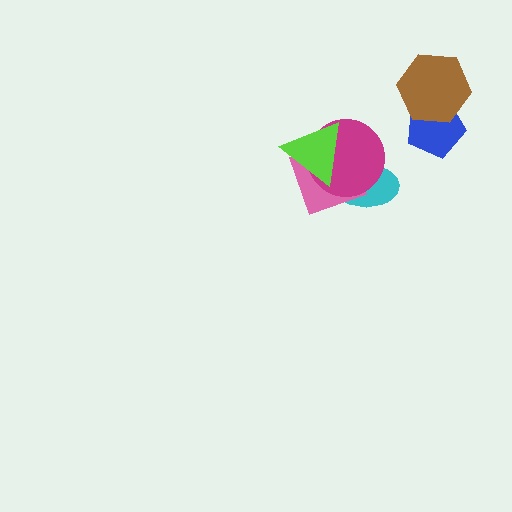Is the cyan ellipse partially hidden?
Yes, it is partially covered by another shape.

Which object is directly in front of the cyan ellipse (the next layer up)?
The pink diamond is directly in front of the cyan ellipse.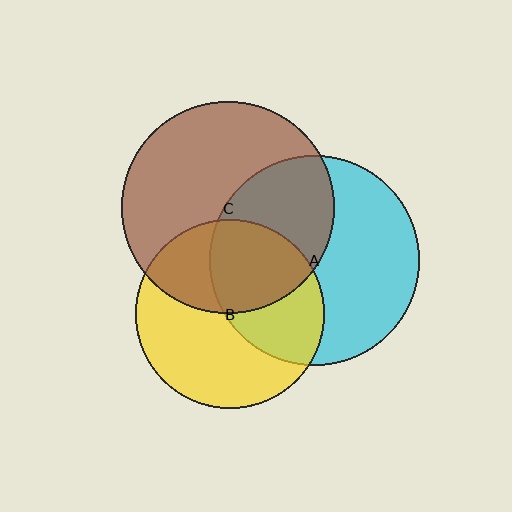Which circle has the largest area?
Circle C (brown).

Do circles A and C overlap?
Yes.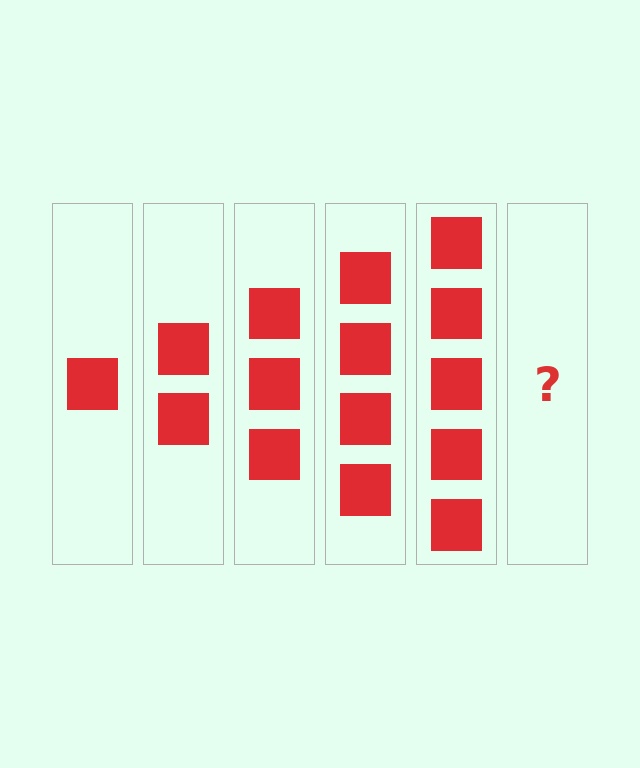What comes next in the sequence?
The next element should be 6 squares.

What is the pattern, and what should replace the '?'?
The pattern is that each step adds one more square. The '?' should be 6 squares.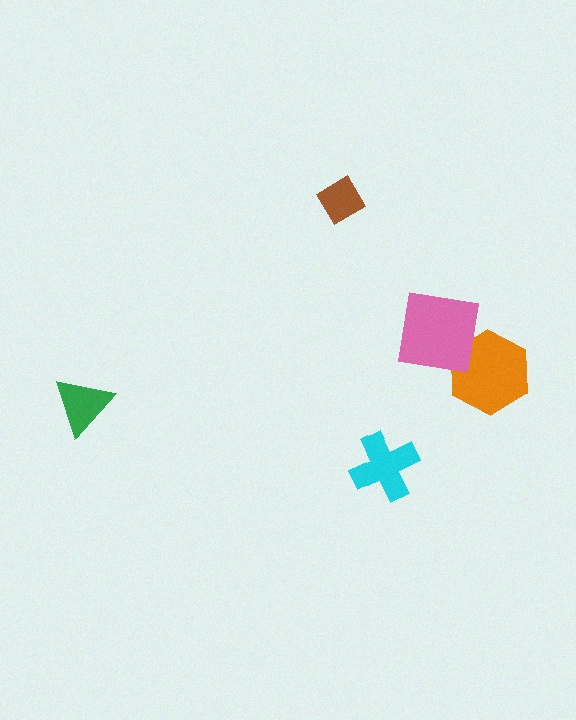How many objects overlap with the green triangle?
0 objects overlap with the green triangle.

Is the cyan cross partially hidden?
No, no other shape covers it.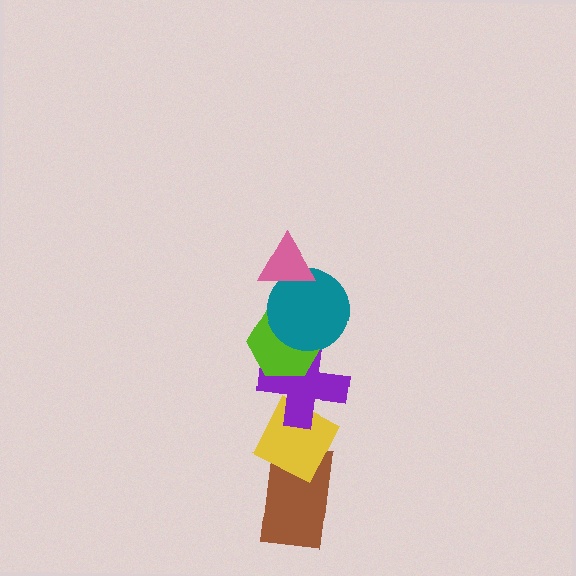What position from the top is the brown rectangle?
The brown rectangle is 6th from the top.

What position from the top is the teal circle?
The teal circle is 2nd from the top.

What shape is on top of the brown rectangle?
The yellow diamond is on top of the brown rectangle.